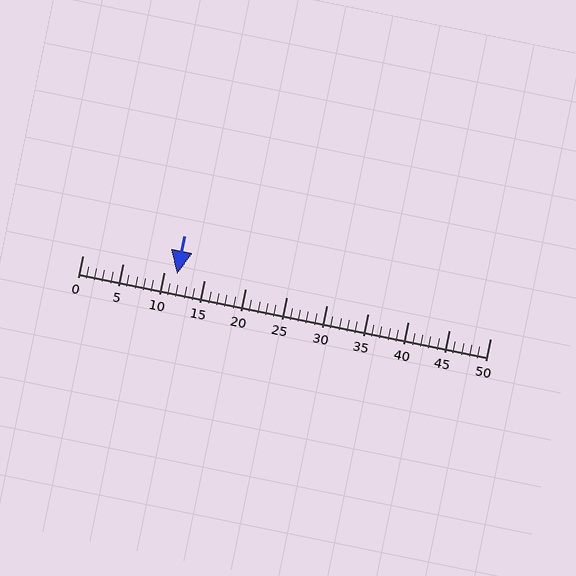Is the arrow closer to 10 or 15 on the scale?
The arrow is closer to 10.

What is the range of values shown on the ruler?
The ruler shows values from 0 to 50.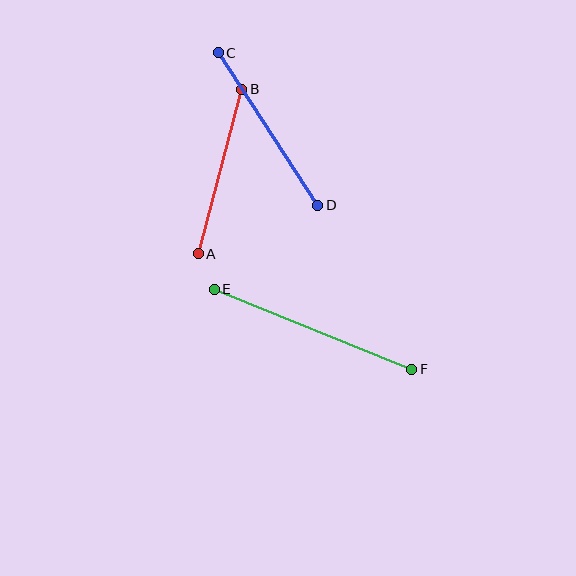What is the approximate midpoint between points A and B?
The midpoint is at approximately (220, 172) pixels.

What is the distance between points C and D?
The distance is approximately 182 pixels.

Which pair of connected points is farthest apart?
Points E and F are farthest apart.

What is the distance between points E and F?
The distance is approximately 213 pixels.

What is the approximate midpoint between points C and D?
The midpoint is at approximately (268, 129) pixels.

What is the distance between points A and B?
The distance is approximately 170 pixels.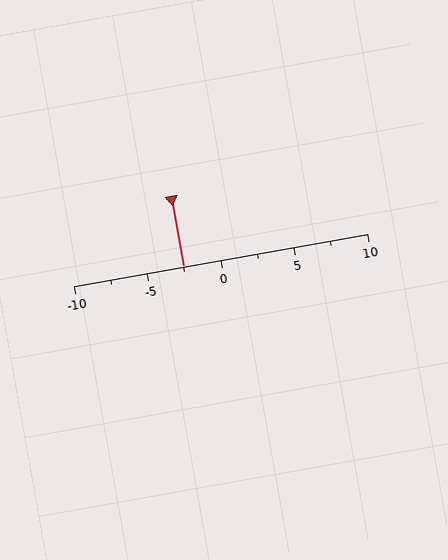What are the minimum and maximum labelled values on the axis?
The axis runs from -10 to 10.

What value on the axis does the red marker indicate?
The marker indicates approximately -2.5.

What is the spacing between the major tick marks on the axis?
The major ticks are spaced 5 apart.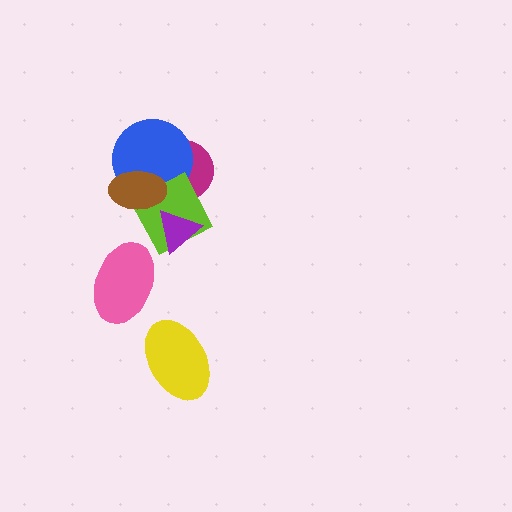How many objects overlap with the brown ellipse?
3 objects overlap with the brown ellipse.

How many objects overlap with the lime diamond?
4 objects overlap with the lime diamond.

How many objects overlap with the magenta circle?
3 objects overlap with the magenta circle.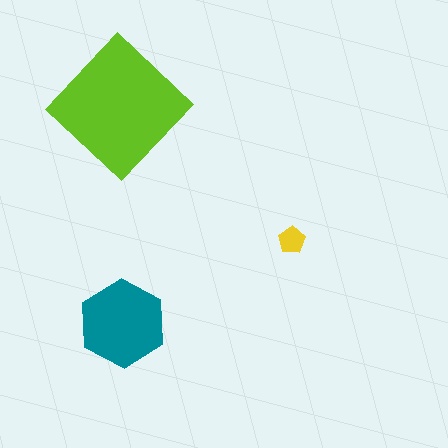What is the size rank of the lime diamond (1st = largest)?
1st.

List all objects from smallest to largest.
The yellow pentagon, the teal hexagon, the lime diamond.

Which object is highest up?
The lime diamond is topmost.